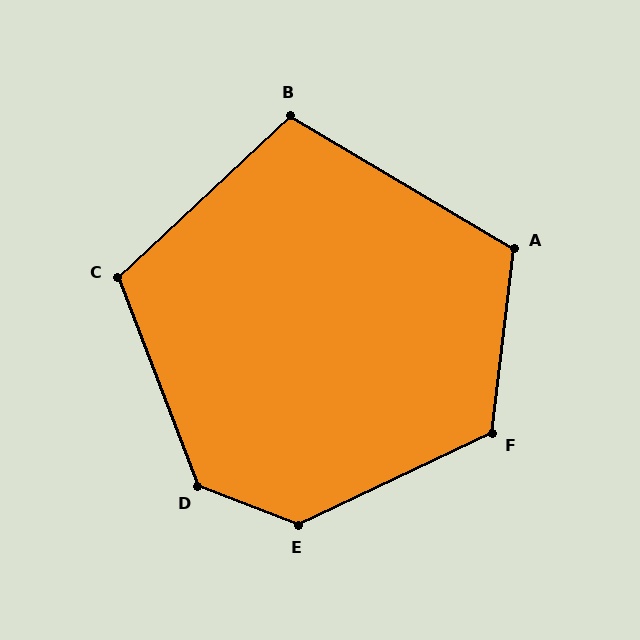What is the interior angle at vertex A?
Approximately 114 degrees (obtuse).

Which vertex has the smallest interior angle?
B, at approximately 106 degrees.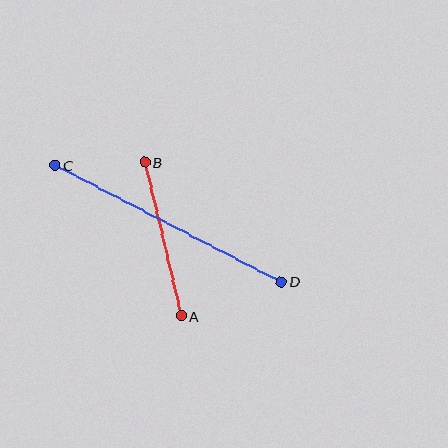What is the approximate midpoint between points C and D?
The midpoint is at approximately (168, 224) pixels.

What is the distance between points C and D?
The distance is approximately 254 pixels.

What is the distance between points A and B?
The distance is approximately 158 pixels.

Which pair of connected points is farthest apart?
Points C and D are farthest apart.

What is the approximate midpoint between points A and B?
The midpoint is at approximately (163, 239) pixels.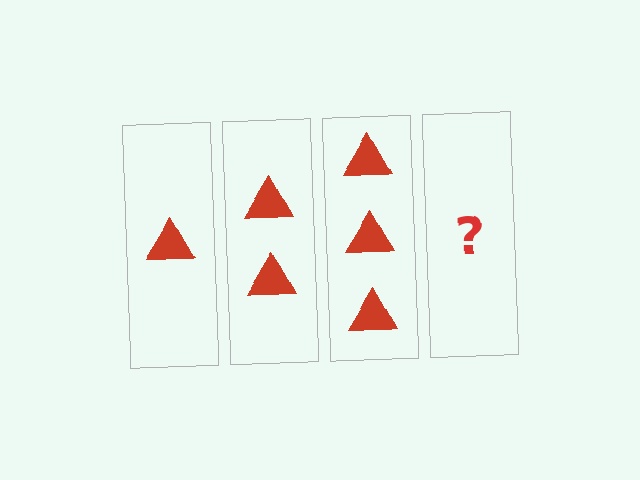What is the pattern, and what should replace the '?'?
The pattern is that each step adds one more triangle. The '?' should be 4 triangles.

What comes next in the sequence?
The next element should be 4 triangles.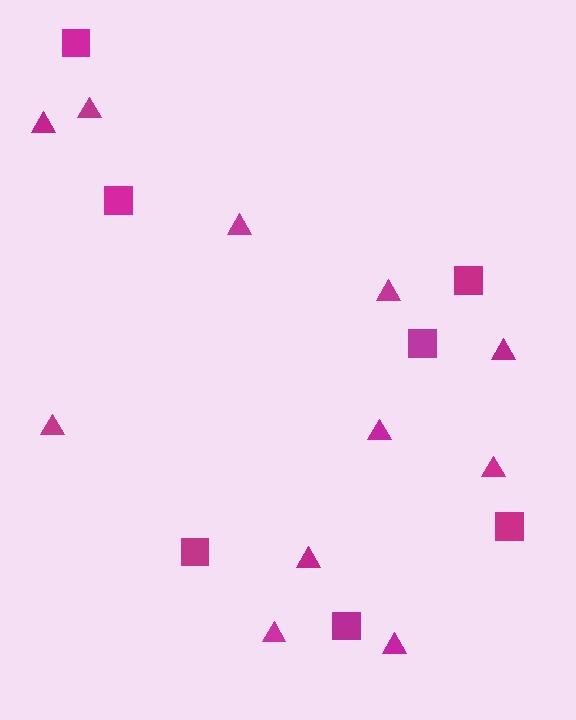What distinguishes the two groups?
There are 2 groups: one group of squares (7) and one group of triangles (11).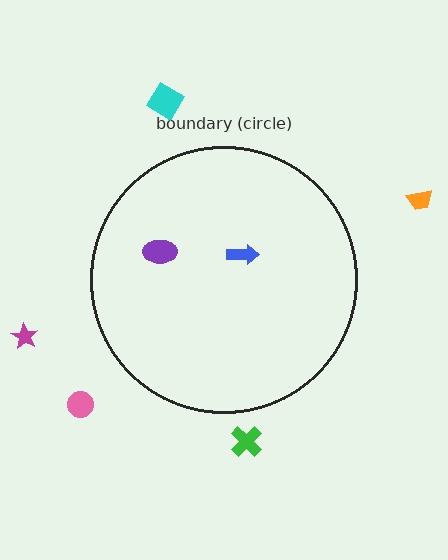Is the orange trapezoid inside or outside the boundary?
Outside.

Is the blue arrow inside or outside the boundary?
Inside.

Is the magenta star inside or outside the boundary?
Outside.